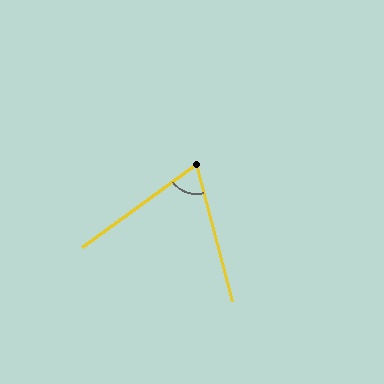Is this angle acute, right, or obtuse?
It is acute.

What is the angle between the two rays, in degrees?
Approximately 69 degrees.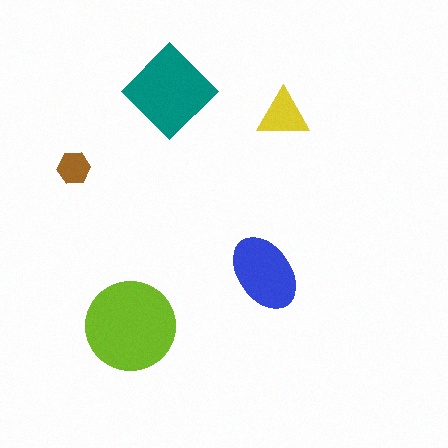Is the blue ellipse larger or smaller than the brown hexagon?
Larger.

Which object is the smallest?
The brown hexagon.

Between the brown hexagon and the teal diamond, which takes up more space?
The teal diamond.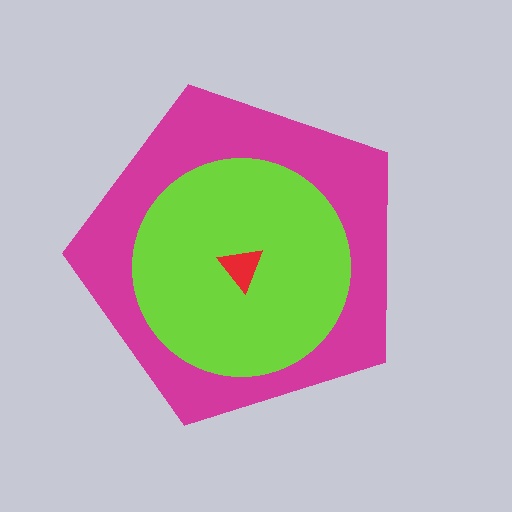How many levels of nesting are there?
3.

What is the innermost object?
The red triangle.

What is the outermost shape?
The magenta pentagon.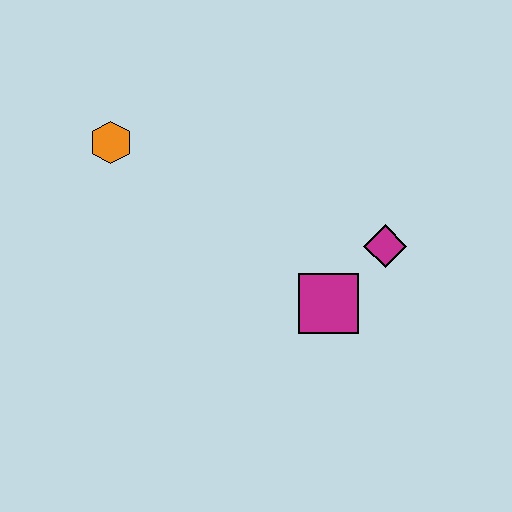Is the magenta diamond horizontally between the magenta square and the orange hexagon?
No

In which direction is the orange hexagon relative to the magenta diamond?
The orange hexagon is to the left of the magenta diamond.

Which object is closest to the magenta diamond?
The magenta square is closest to the magenta diamond.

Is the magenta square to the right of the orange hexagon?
Yes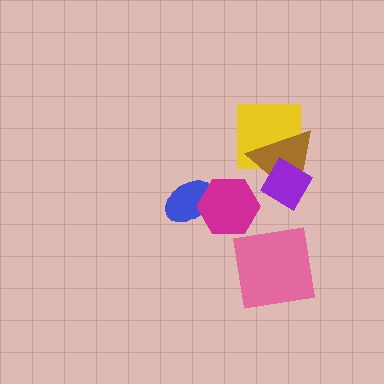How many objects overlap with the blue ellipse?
1 object overlaps with the blue ellipse.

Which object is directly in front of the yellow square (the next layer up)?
The brown triangle is directly in front of the yellow square.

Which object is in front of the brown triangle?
The purple diamond is in front of the brown triangle.